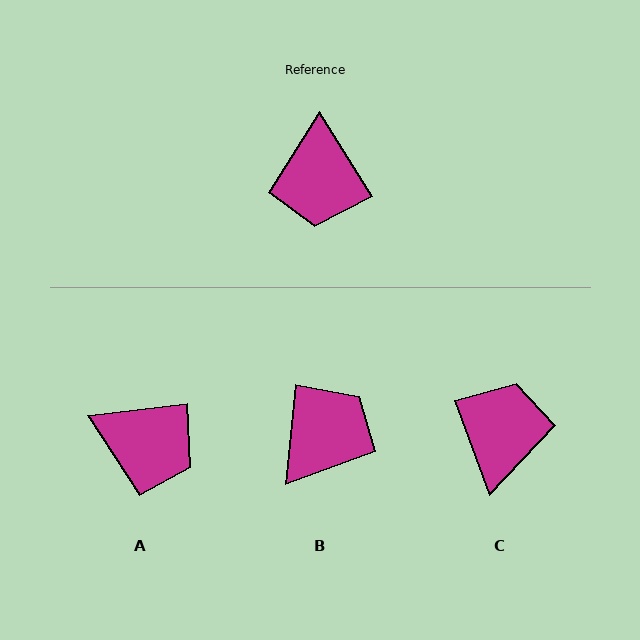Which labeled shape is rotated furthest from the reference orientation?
C, about 169 degrees away.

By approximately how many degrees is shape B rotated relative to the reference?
Approximately 142 degrees counter-clockwise.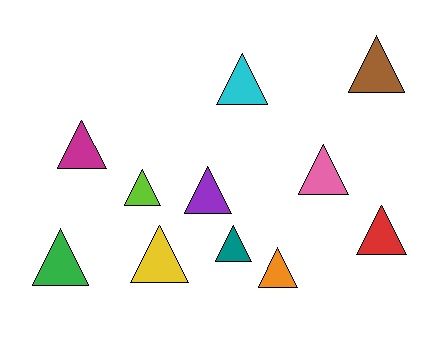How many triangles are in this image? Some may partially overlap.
There are 11 triangles.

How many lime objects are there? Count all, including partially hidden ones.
There is 1 lime object.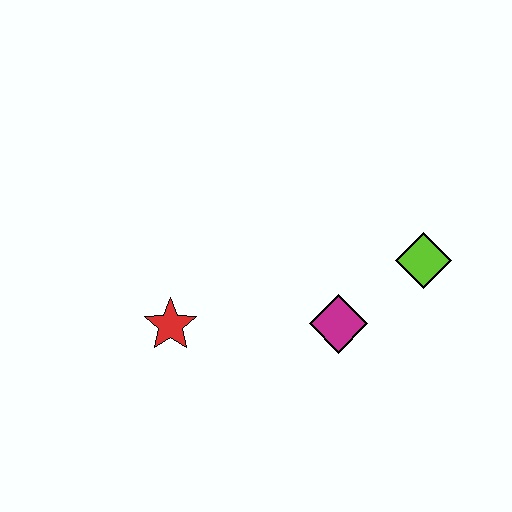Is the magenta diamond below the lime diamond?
Yes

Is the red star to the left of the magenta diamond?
Yes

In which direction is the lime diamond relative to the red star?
The lime diamond is to the right of the red star.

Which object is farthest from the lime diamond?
The red star is farthest from the lime diamond.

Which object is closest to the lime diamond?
The magenta diamond is closest to the lime diamond.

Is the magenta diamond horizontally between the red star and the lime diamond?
Yes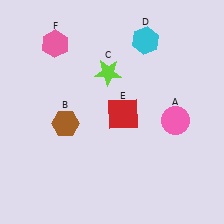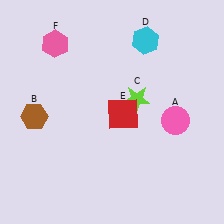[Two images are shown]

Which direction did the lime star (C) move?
The lime star (C) moved right.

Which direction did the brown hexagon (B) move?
The brown hexagon (B) moved left.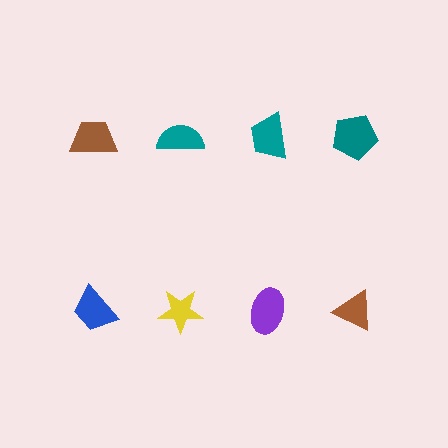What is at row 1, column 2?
A teal semicircle.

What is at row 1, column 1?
A brown trapezoid.